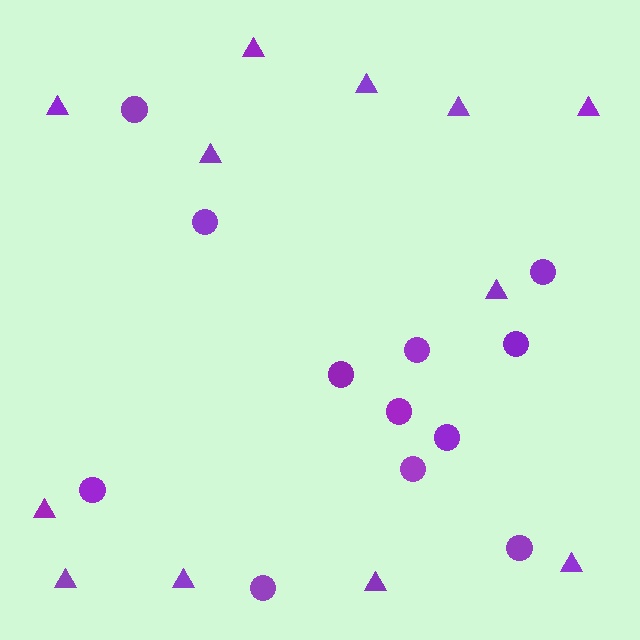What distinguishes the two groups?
There are 2 groups: one group of triangles (12) and one group of circles (12).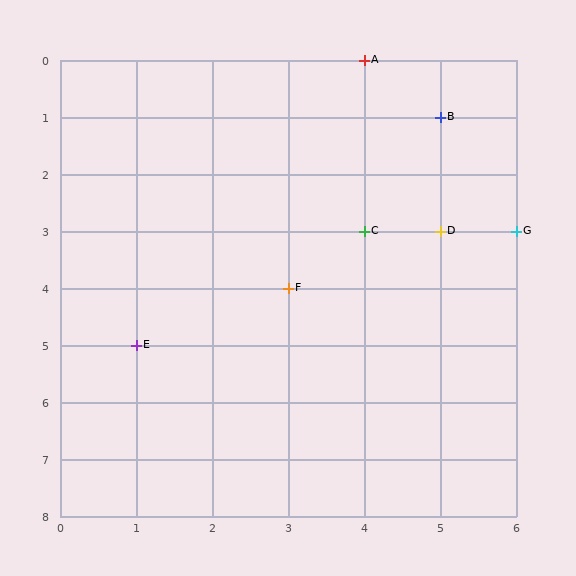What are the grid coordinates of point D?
Point D is at grid coordinates (5, 3).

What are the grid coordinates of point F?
Point F is at grid coordinates (3, 4).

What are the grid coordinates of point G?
Point G is at grid coordinates (6, 3).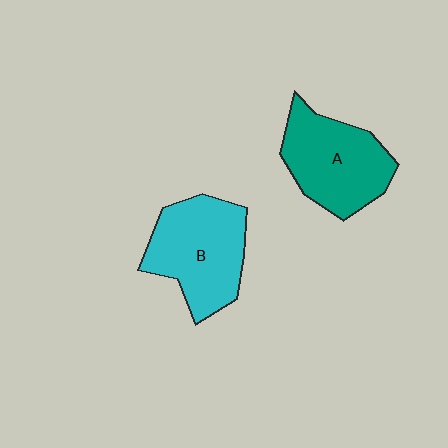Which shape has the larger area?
Shape B (cyan).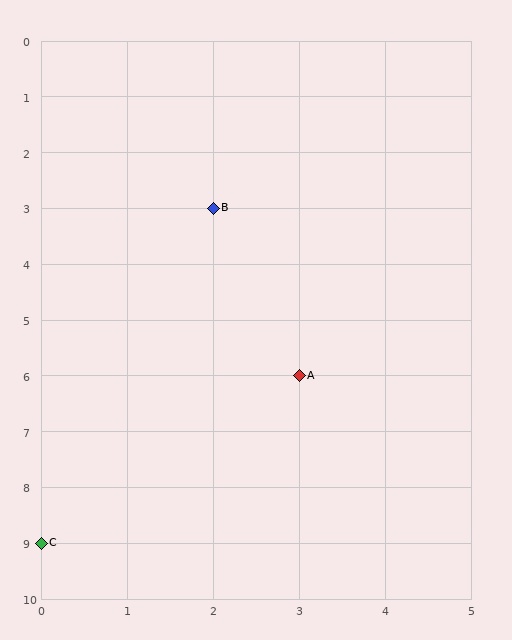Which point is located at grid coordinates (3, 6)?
Point A is at (3, 6).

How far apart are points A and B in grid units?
Points A and B are 1 column and 3 rows apart (about 3.2 grid units diagonally).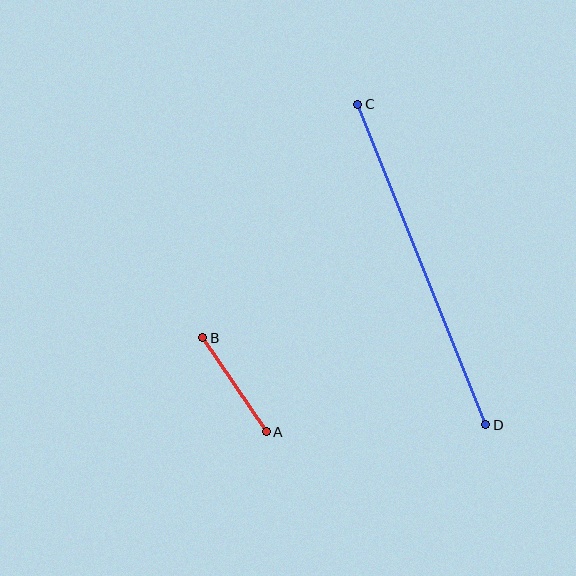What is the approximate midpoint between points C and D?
The midpoint is at approximately (422, 264) pixels.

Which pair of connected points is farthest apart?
Points C and D are farthest apart.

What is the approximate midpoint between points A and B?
The midpoint is at approximately (234, 385) pixels.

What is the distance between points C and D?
The distance is approximately 345 pixels.